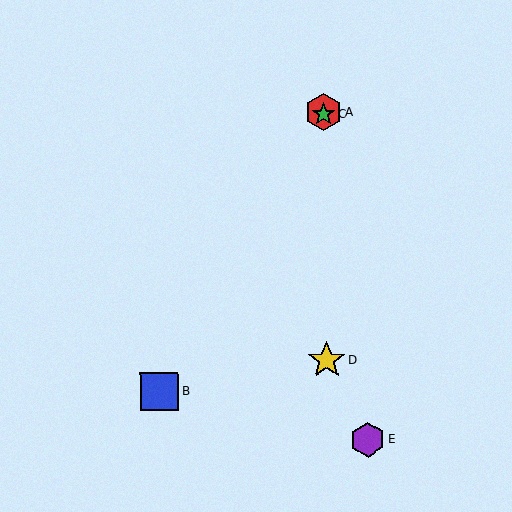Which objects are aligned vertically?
Objects A, C, D are aligned vertically.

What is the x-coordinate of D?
Object D is at x≈327.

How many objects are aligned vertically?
3 objects (A, C, D) are aligned vertically.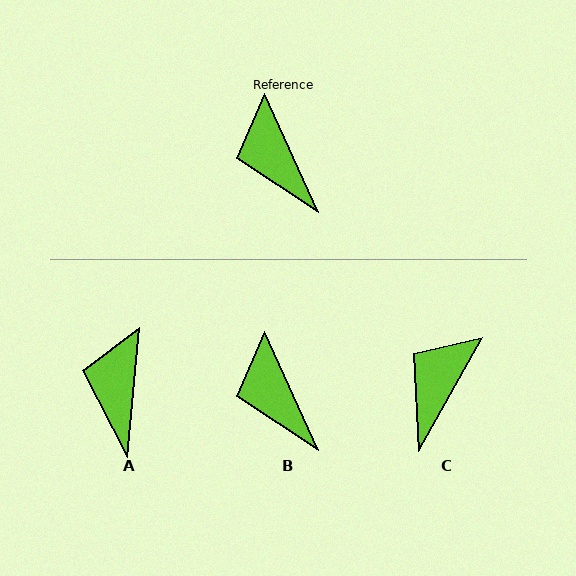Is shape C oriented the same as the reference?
No, it is off by about 54 degrees.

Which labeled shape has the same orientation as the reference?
B.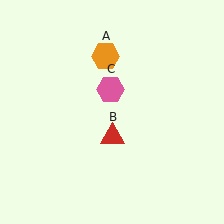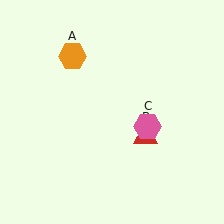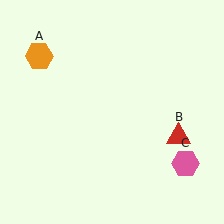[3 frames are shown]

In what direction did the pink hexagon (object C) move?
The pink hexagon (object C) moved down and to the right.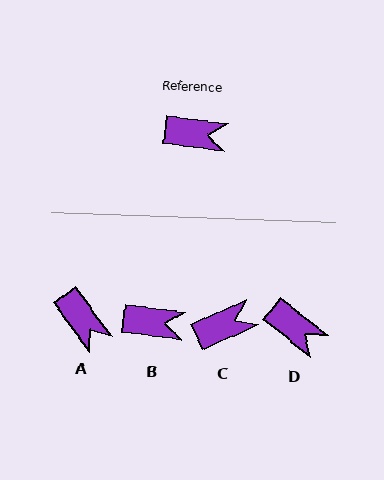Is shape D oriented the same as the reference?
No, it is off by about 31 degrees.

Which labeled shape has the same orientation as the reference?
B.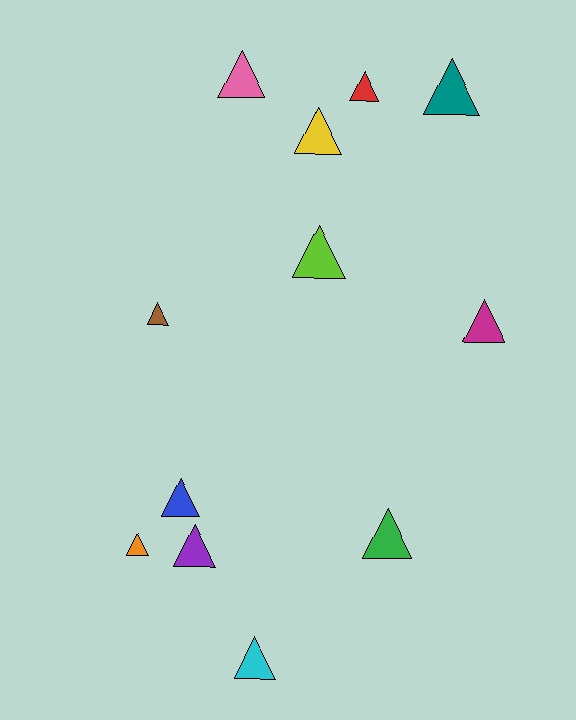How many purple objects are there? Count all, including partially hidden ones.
There is 1 purple object.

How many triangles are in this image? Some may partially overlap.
There are 12 triangles.